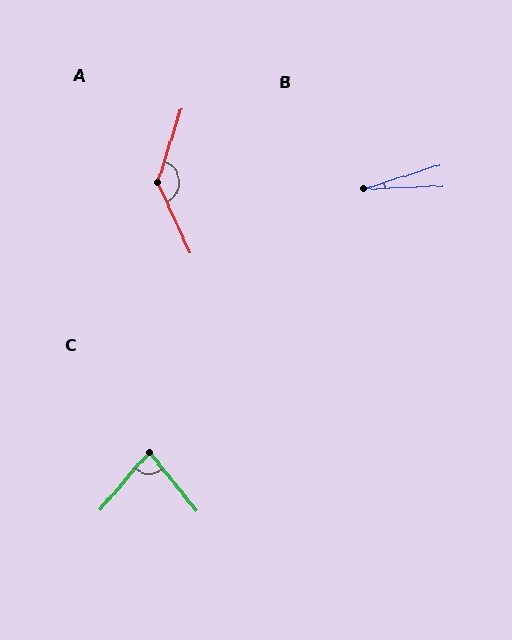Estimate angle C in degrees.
Approximately 79 degrees.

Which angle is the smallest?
B, at approximately 15 degrees.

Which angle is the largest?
A, at approximately 138 degrees.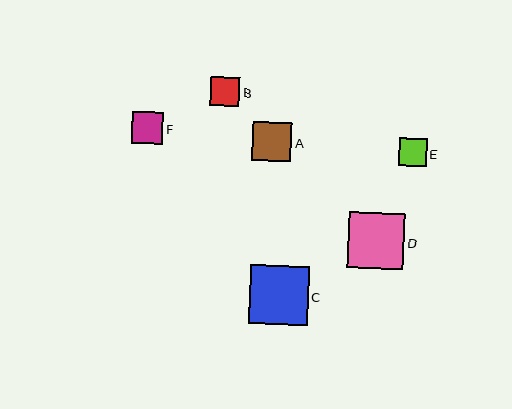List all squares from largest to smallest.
From largest to smallest: C, D, A, F, B, E.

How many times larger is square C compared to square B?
Square C is approximately 2.0 times the size of square B.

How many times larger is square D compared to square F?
Square D is approximately 1.8 times the size of square F.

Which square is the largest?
Square C is the largest with a size of approximately 59 pixels.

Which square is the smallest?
Square E is the smallest with a size of approximately 28 pixels.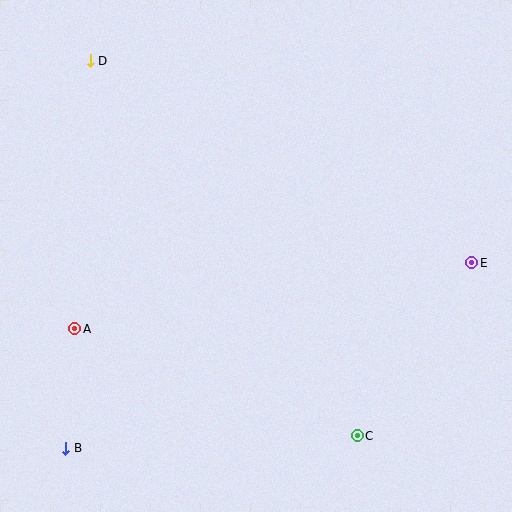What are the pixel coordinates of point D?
Point D is at (90, 61).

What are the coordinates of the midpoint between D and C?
The midpoint between D and C is at (224, 248).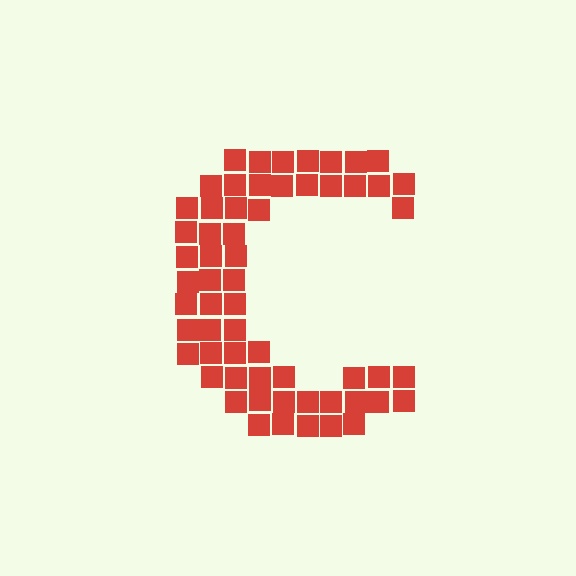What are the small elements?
The small elements are squares.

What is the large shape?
The large shape is the letter C.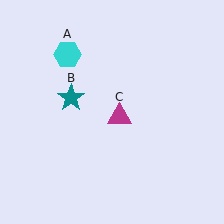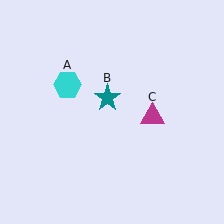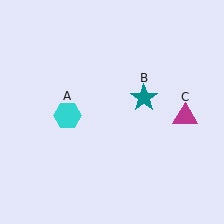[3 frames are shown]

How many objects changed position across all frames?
3 objects changed position: cyan hexagon (object A), teal star (object B), magenta triangle (object C).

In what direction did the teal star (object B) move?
The teal star (object B) moved right.